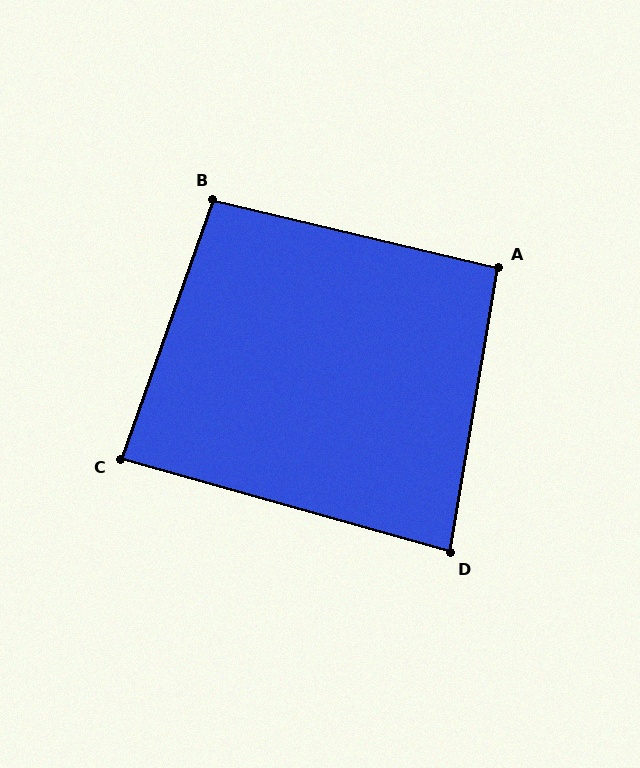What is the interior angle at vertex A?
Approximately 94 degrees (approximately right).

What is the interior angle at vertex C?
Approximately 86 degrees (approximately right).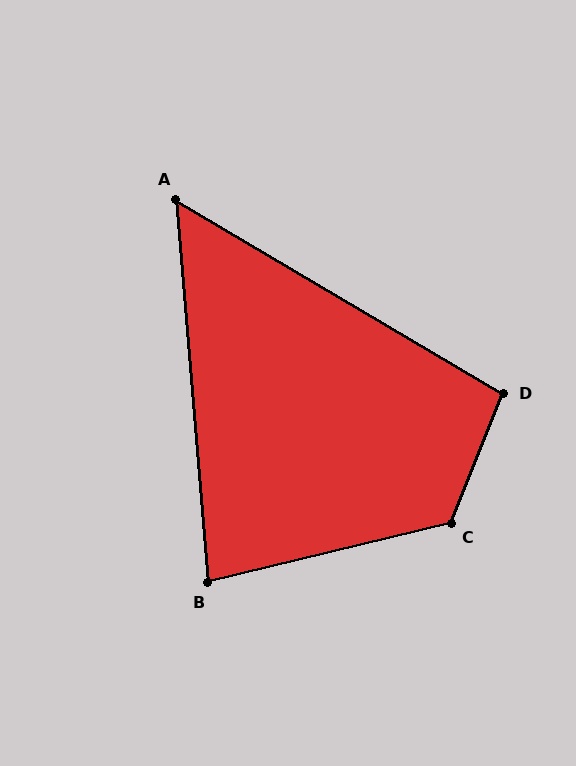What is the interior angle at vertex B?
Approximately 81 degrees (acute).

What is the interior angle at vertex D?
Approximately 99 degrees (obtuse).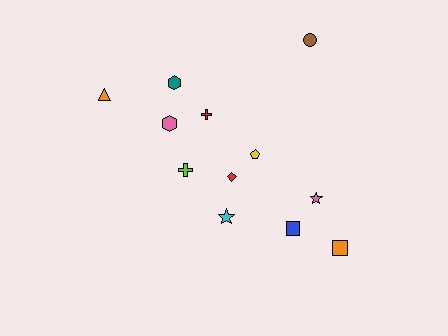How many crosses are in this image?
There are 2 crosses.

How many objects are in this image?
There are 12 objects.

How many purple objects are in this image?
There are no purple objects.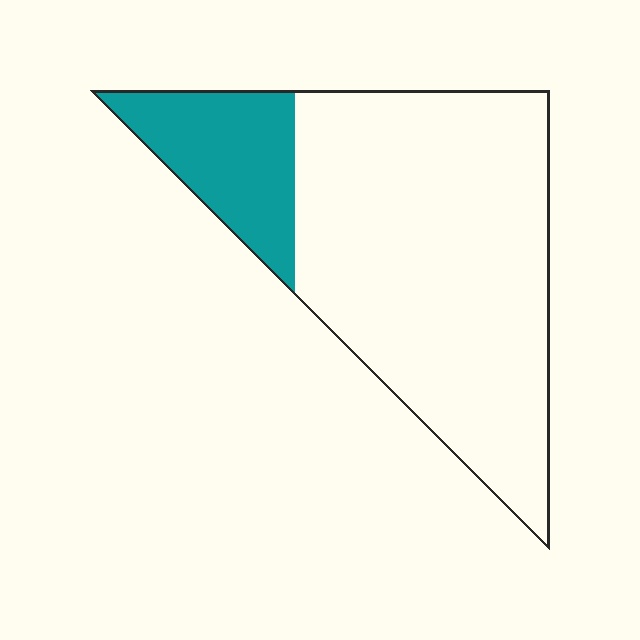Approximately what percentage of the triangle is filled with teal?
Approximately 20%.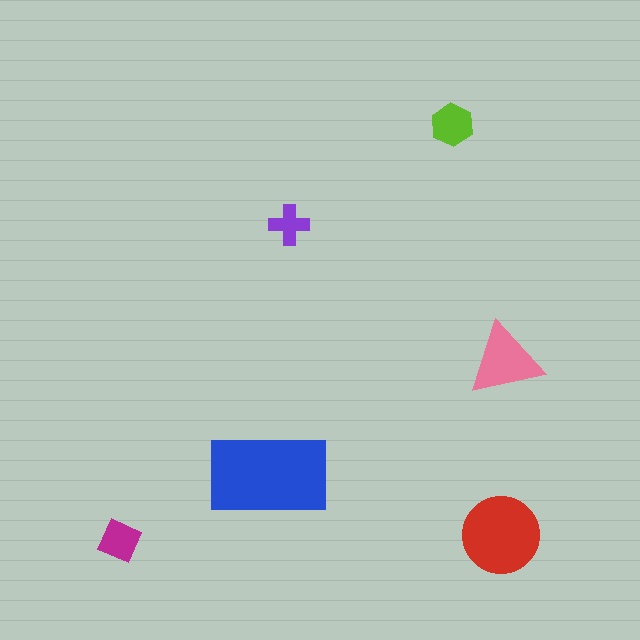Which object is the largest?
The blue rectangle.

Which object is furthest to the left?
The magenta diamond is leftmost.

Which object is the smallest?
The purple cross.